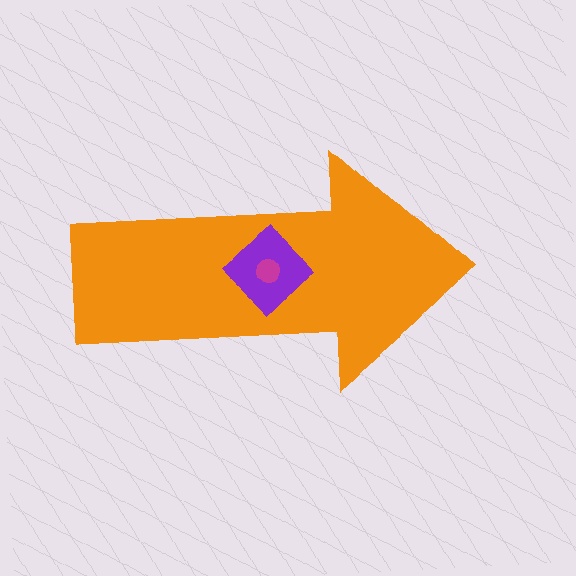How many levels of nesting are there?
3.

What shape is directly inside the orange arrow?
The purple diamond.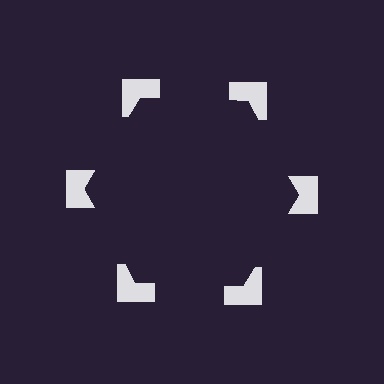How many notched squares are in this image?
There are 6 — one at each vertex of the illusory hexagon.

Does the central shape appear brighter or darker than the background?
It typically appears slightly darker than the background, even though no actual brightness change is drawn.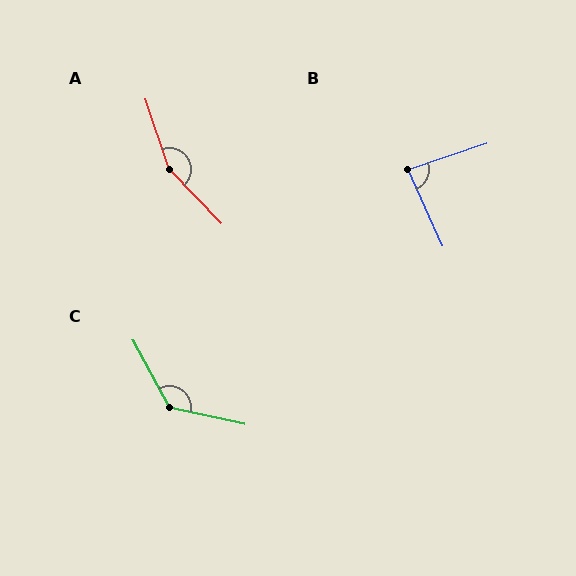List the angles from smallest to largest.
B (84°), C (130°), A (155°).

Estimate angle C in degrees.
Approximately 130 degrees.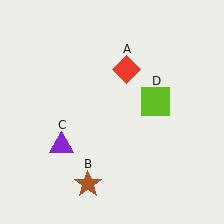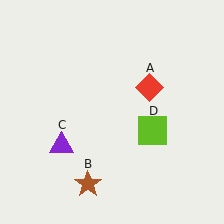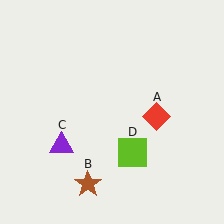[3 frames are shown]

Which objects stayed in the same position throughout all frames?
Brown star (object B) and purple triangle (object C) remained stationary.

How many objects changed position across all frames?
2 objects changed position: red diamond (object A), lime square (object D).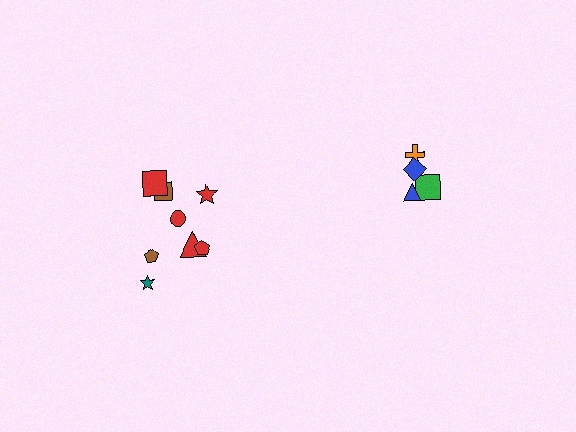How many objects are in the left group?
There are 8 objects.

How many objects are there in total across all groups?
There are 12 objects.